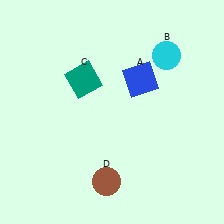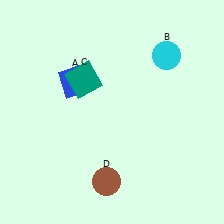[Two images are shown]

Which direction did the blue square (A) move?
The blue square (A) moved left.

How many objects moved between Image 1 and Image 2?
1 object moved between the two images.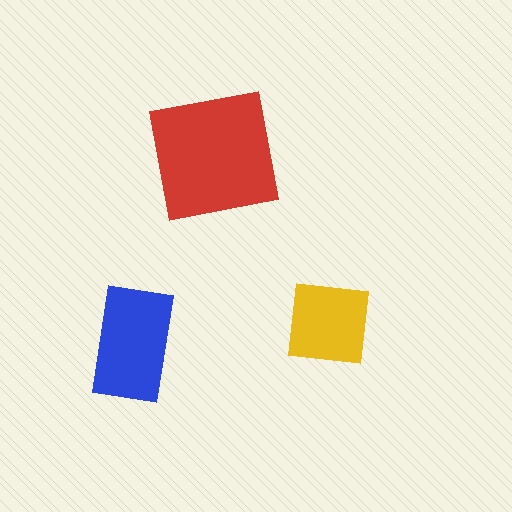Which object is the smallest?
The yellow square.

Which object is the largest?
The red square.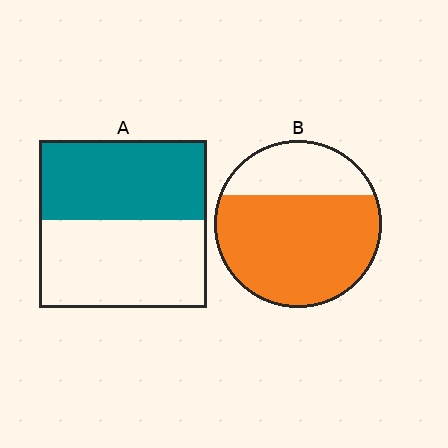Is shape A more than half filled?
Roughly half.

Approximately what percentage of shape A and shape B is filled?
A is approximately 50% and B is approximately 70%.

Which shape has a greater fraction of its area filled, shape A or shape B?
Shape B.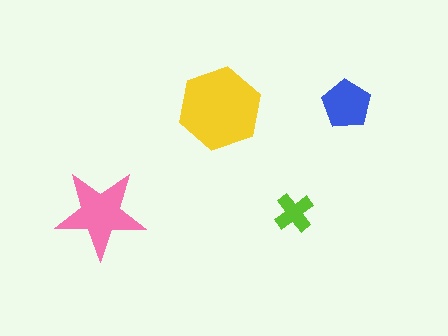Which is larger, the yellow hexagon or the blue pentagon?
The yellow hexagon.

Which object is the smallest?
The lime cross.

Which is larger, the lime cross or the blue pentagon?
The blue pentagon.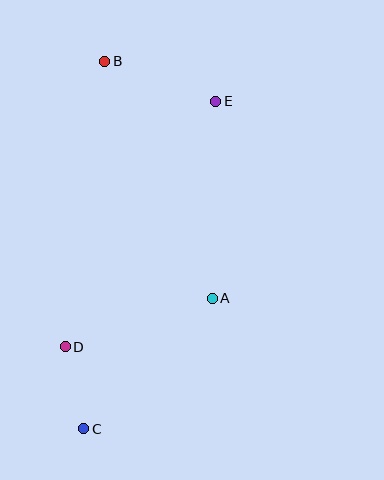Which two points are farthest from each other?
Points B and C are farthest from each other.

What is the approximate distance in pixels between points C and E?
The distance between C and E is approximately 353 pixels.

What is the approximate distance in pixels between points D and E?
The distance between D and E is approximately 288 pixels.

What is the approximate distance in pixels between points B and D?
The distance between B and D is approximately 289 pixels.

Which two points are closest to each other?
Points C and D are closest to each other.